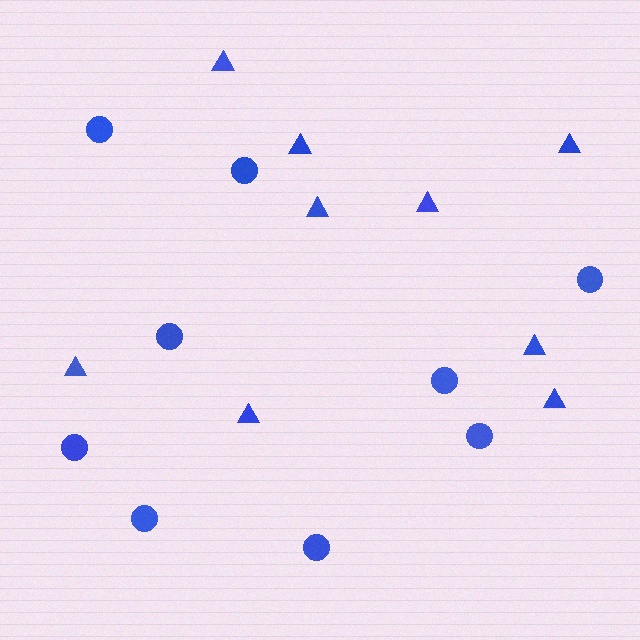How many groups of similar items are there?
There are 2 groups: one group of triangles (9) and one group of circles (9).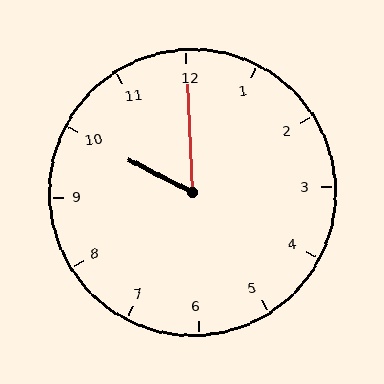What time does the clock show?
10:00.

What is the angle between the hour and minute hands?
Approximately 60 degrees.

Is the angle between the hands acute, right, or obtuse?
It is acute.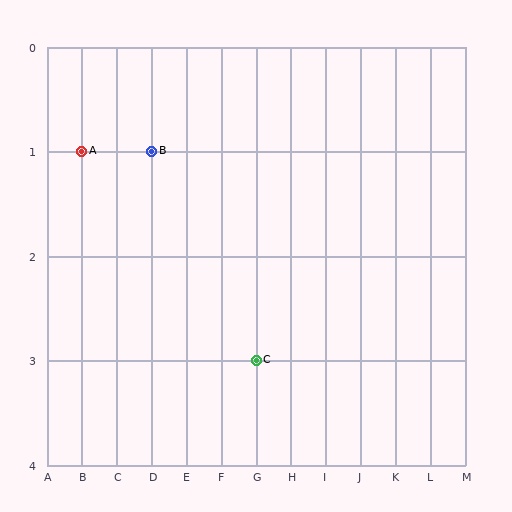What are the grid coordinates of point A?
Point A is at grid coordinates (B, 1).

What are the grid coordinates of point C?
Point C is at grid coordinates (G, 3).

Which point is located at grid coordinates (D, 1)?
Point B is at (D, 1).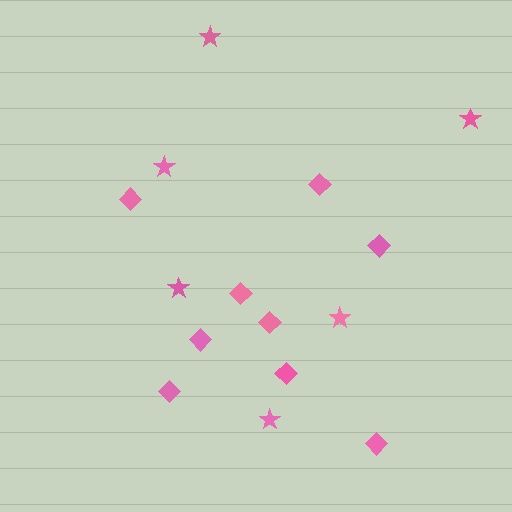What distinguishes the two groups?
There are 2 groups: one group of stars (6) and one group of diamonds (9).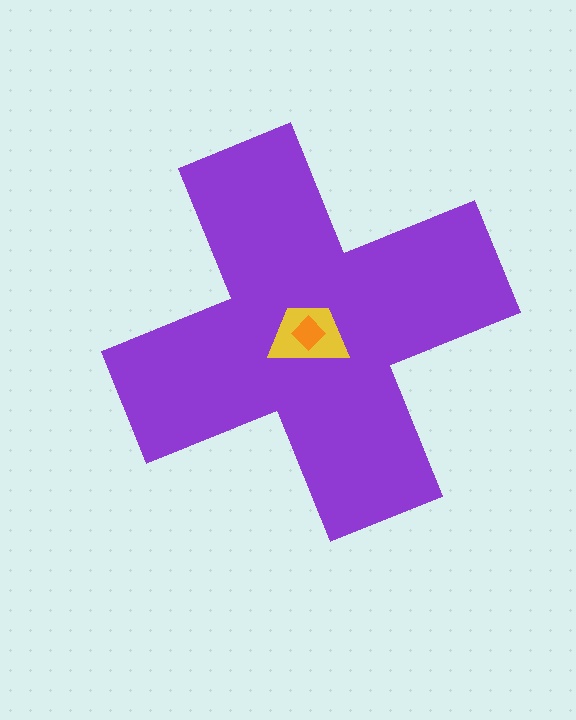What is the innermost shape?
The orange diamond.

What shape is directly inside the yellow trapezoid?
The orange diamond.